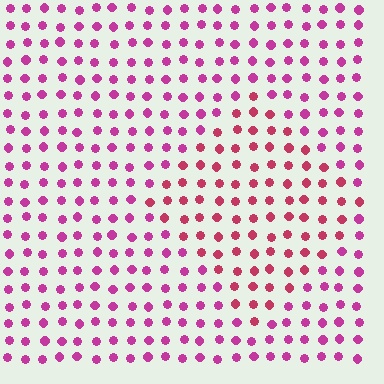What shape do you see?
I see a diamond.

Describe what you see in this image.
The image is filled with small magenta elements in a uniform arrangement. A diamond-shaped region is visible where the elements are tinted to a slightly different hue, forming a subtle color boundary.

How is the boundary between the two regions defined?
The boundary is defined purely by a slight shift in hue (about 25 degrees). Spacing, size, and orientation are identical on both sides.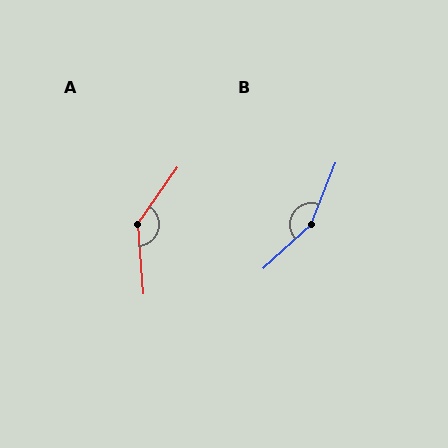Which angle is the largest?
B, at approximately 154 degrees.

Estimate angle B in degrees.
Approximately 154 degrees.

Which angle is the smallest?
A, at approximately 140 degrees.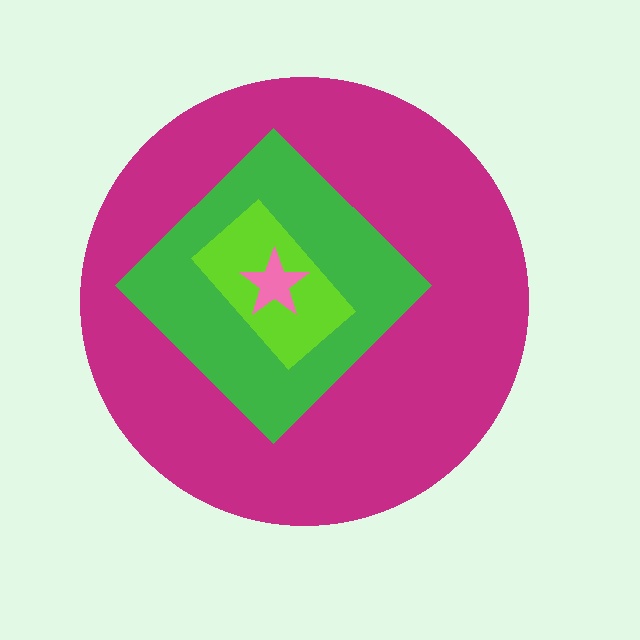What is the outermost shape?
The magenta circle.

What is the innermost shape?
The pink star.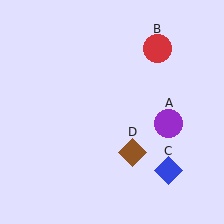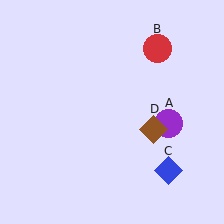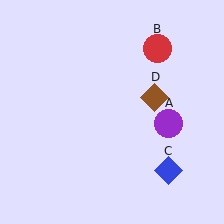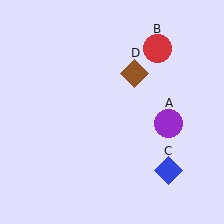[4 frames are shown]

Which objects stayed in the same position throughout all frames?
Purple circle (object A) and red circle (object B) and blue diamond (object C) remained stationary.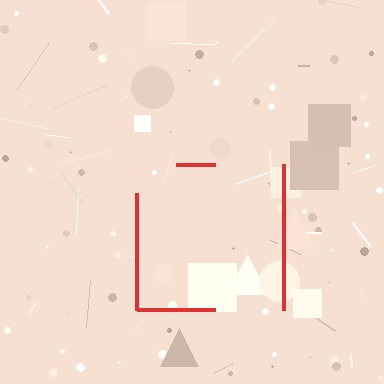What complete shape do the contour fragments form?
The contour fragments form a square.